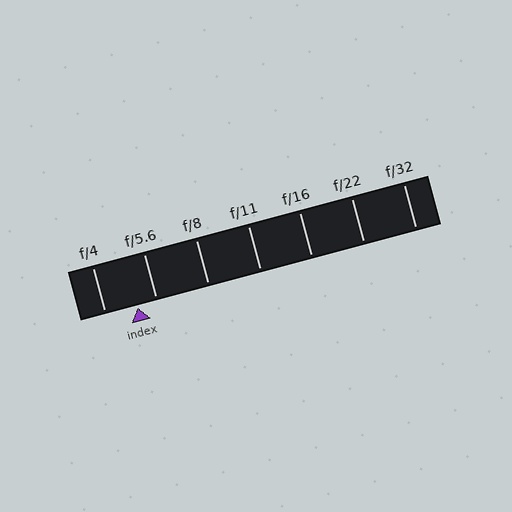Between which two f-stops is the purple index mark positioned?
The index mark is between f/4 and f/5.6.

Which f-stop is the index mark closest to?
The index mark is closest to f/5.6.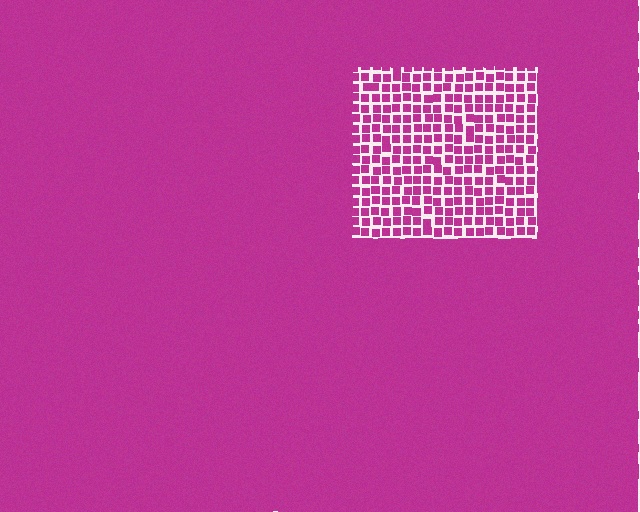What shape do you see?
I see a rectangle.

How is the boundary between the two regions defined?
The boundary is defined by a change in element density (approximately 2.4x ratio). All elements are the same color, size, and shape.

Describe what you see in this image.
The image contains small magenta elements arranged at two different densities. A rectangle-shaped region is visible where the elements are less densely packed than the surrounding area.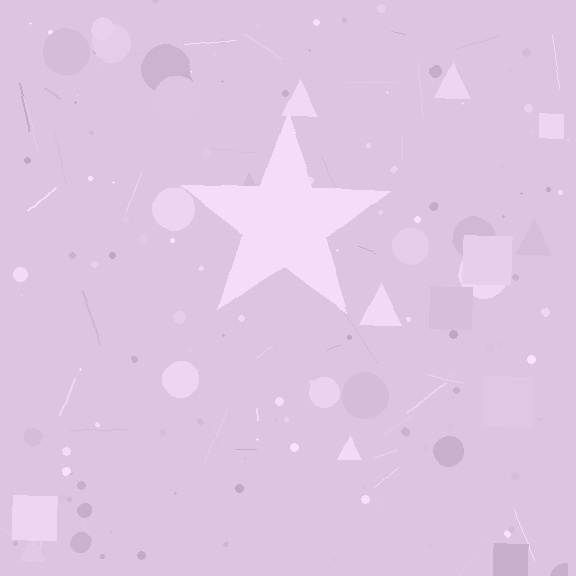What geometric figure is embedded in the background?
A star is embedded in the background.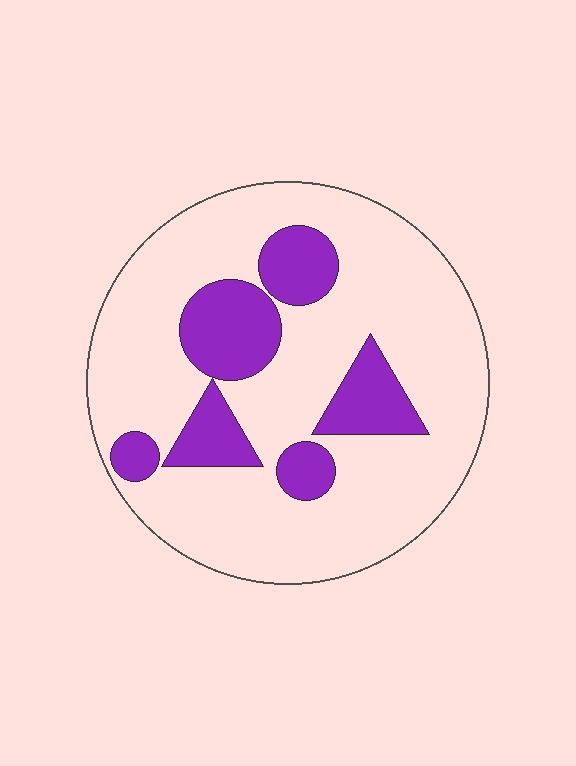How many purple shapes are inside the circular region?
6.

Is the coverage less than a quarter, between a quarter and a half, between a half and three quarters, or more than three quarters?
Less than a quarter.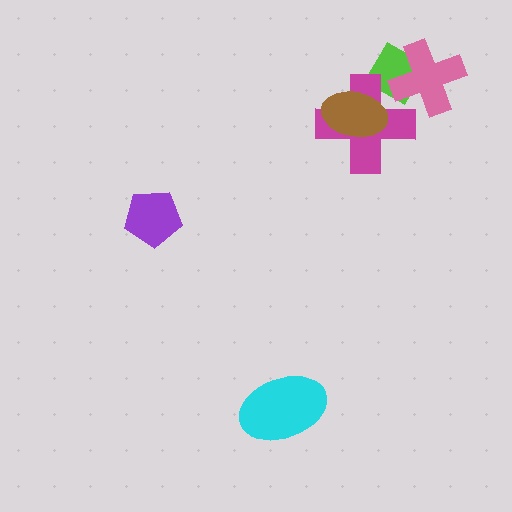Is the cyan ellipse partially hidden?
No, no other shape covers it.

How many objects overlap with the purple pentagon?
0 objects overlap with the purple pentagon.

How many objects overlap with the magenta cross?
3 objects overlap with the magenta cross.